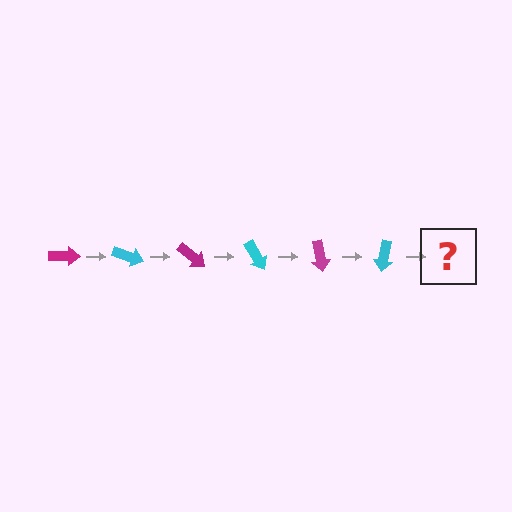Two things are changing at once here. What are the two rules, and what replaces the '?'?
The two rules are that it rotates 20 degrees each step and the color cycles through magenta and cyan. The '?' should be a magenta arrow, rotated 120 degrees from the start.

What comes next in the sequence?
The next element should be a magenta arrow, rotated 120 degrees from the start.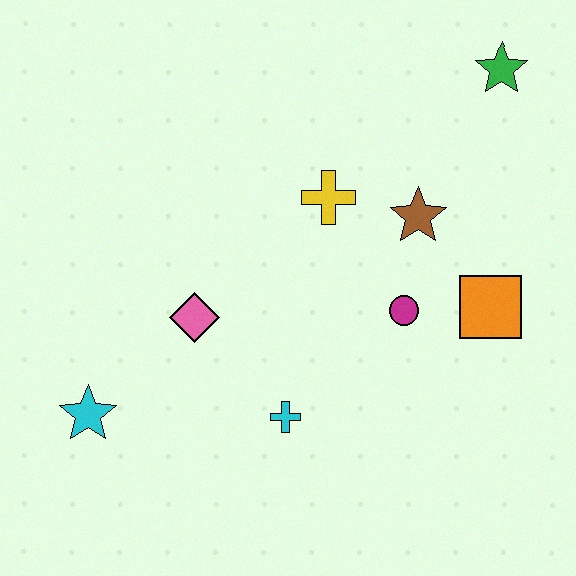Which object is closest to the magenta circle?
The orange square is closest to the magenta circle.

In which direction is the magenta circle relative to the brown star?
The magenta circle is below the brown star.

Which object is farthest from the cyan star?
The green star is farthest from the cyan star.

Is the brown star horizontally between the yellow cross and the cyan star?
No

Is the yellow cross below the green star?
Yes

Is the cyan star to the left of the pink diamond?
Yes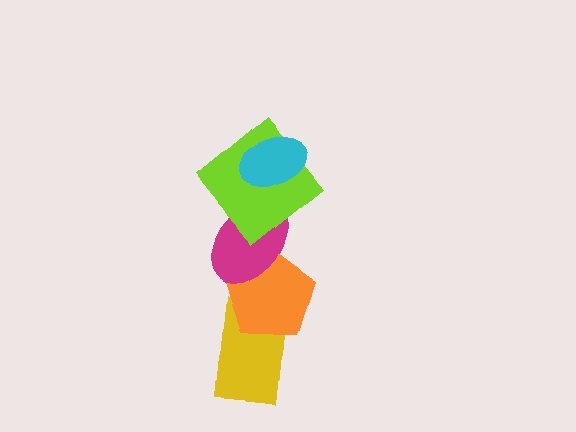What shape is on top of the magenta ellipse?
The lime diamond is on top of the magenta ellipse.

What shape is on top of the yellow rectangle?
The orange pentagon is on top of the yellow rectangle.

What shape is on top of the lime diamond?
The cyan ellipse is on top of the lime diamond.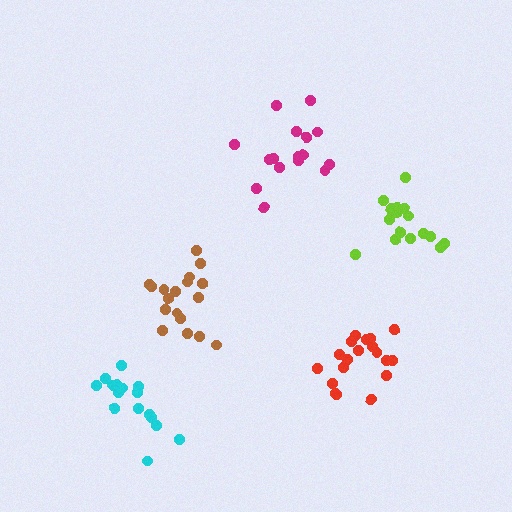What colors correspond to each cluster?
The clusters are colored: lime, cyan, red, brown, magenta.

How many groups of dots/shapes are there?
There are 5 groups.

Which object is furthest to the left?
The cyan cluster is leftmost.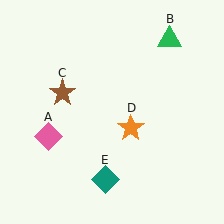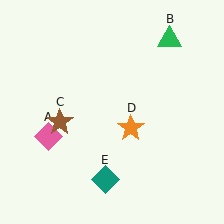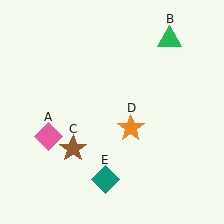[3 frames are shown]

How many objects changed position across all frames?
1 object changed position: brown star (object C).